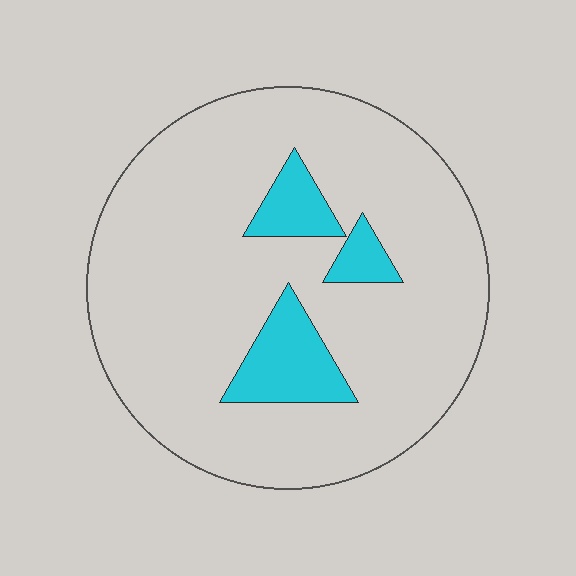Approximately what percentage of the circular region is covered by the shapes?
Approximately 15%.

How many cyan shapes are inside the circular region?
3.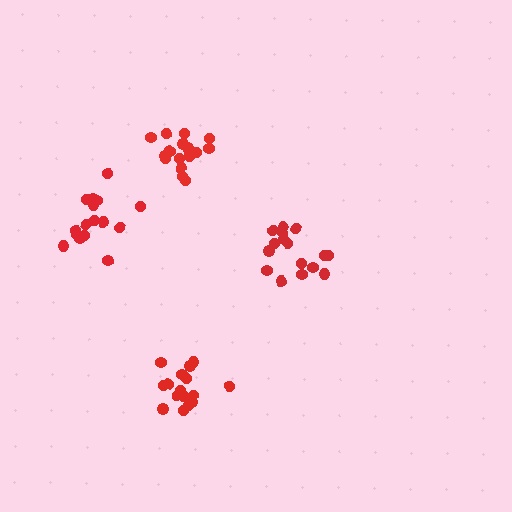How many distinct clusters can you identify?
There are 4 distinct clusters.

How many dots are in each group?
Group 1: 16 dots, Group 2: 17 dots, Group 3: 16 dots, Group 4: 16 dots (65 total).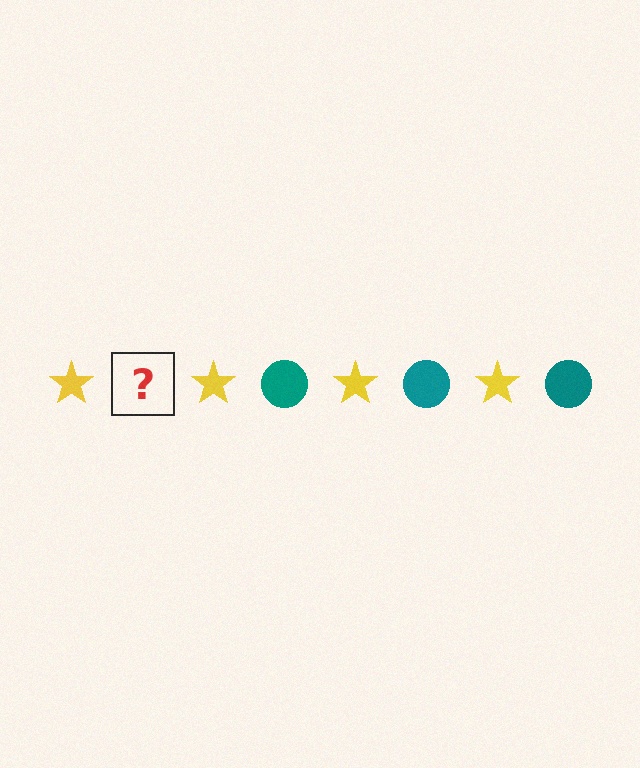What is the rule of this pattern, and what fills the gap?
The rule is that the pattern alternates between yellow star and teal circle. The gap should be filled with a teal circle.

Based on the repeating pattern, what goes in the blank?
The blank should be a teal circle.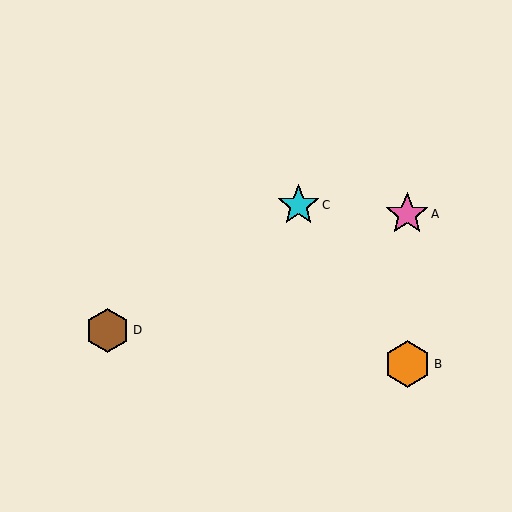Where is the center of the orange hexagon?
The center of the orange hexagon is at (408, 364).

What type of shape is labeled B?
Shape B is an orange hexagon.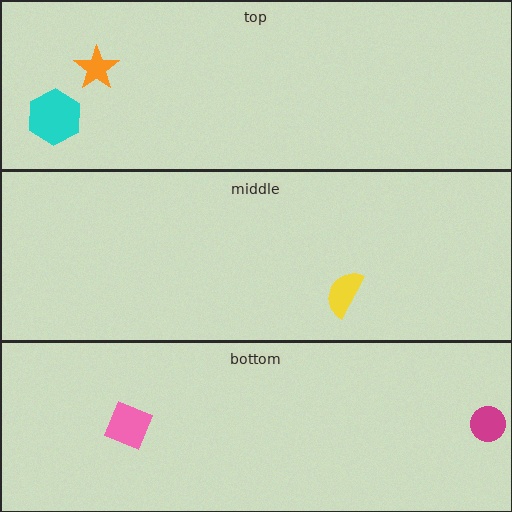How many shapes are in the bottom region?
2.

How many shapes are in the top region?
2.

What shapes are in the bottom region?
The pink square, the magenta circle.